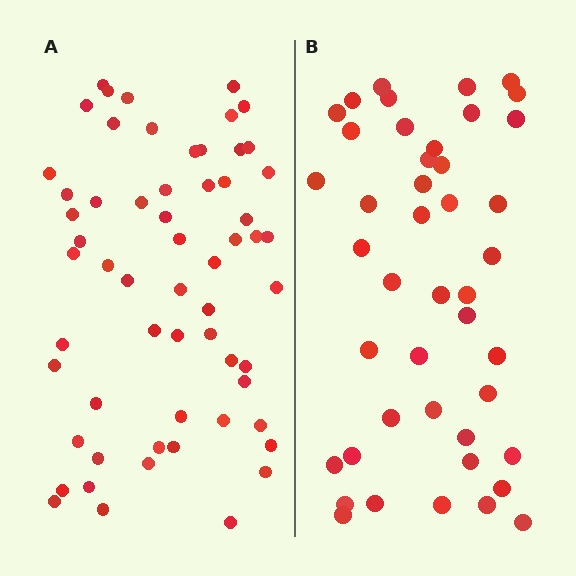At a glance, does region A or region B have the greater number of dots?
Region A (the left region) has more dots.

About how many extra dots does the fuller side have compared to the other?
Region A has approximately 15 more dots than region B.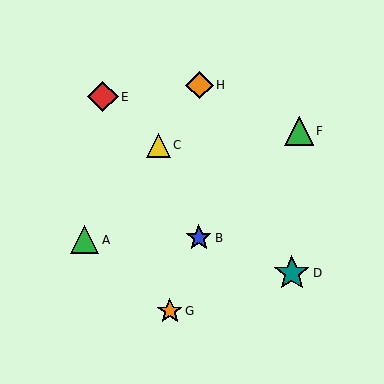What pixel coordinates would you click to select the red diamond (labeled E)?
Click at (103, 97) to select the red diamond E.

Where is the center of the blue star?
The center of the blue star is at (199, 238).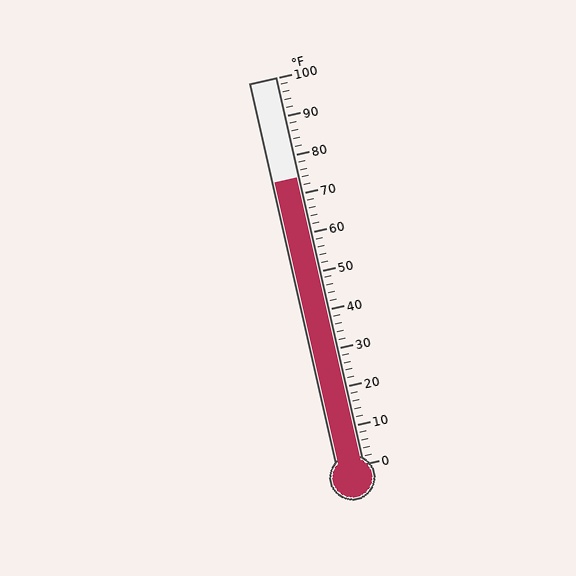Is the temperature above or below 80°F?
The temperature is below 80°F.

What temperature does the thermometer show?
The thermometer shows approximately 74°F.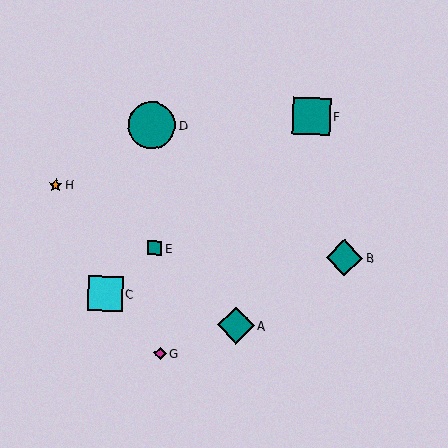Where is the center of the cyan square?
The center of the cyan square is at (105, 293).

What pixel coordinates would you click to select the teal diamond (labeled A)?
Click at (236, 325) to select the teal diamond A.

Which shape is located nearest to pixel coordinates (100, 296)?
The cyan square (labeled C) at (105, 293) is nearest to that location.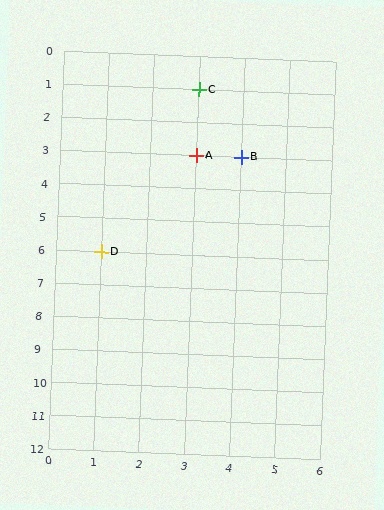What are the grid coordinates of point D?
Point D is at grid coordinates (1, 6).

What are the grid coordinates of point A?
Point A is at grid coordinates (3, 3).